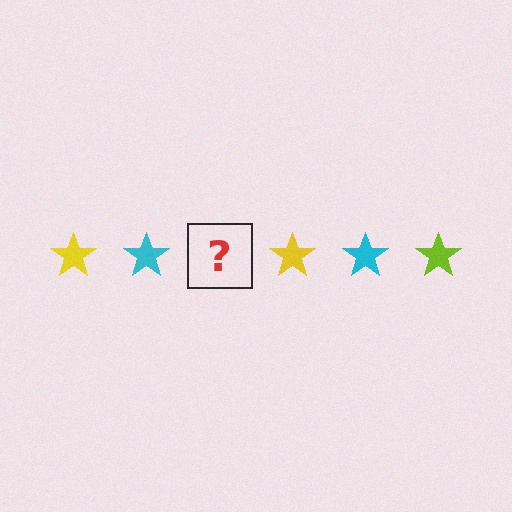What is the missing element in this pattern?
The missing element is a lime star.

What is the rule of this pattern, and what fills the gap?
The rule is that the pattern cycles through yellow, cyan, lime stars. The gap should be filled with a lime star.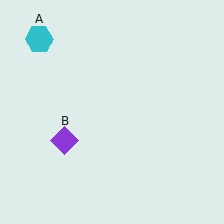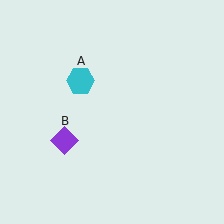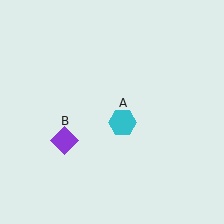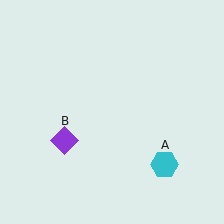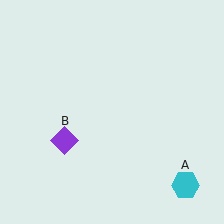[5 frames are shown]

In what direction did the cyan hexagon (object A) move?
The cyan hexagon (object A) moved down and to the right.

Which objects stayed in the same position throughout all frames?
Purple diamond (object B) remained stationary.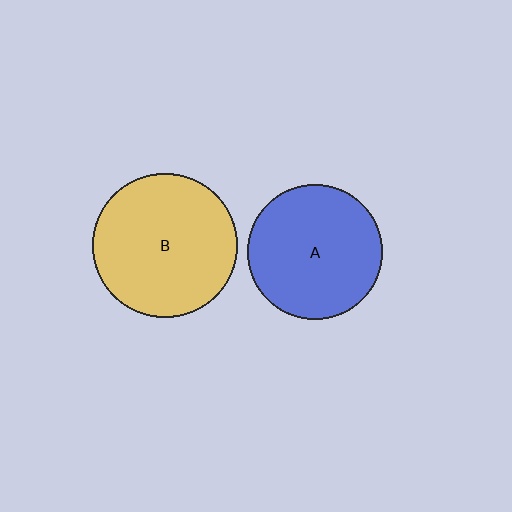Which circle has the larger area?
Circle B (yellow).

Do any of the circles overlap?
No, none of the circles overlap.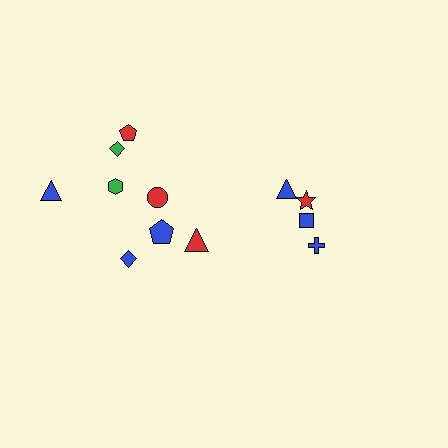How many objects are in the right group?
There are 4 objects.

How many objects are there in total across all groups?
There are 12 objects.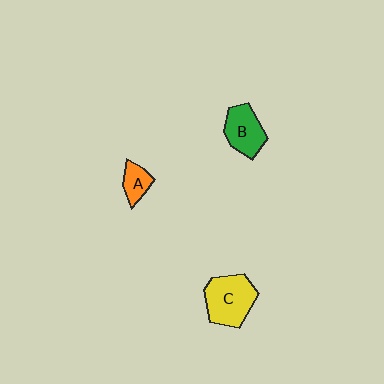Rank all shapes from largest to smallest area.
From largest to smallest: C (yellow), B (green), A (orange).